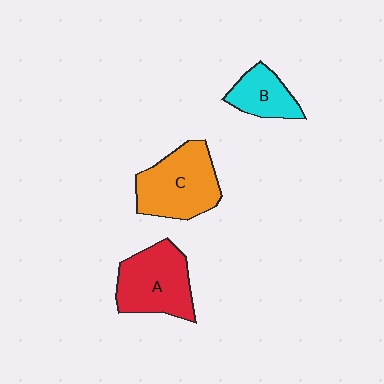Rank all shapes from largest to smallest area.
From largest to smallest: C (orange), A (red), B (cyan).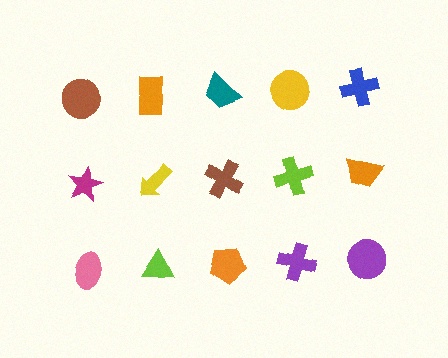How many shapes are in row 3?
5 shapes.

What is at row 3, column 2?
A lime triangle.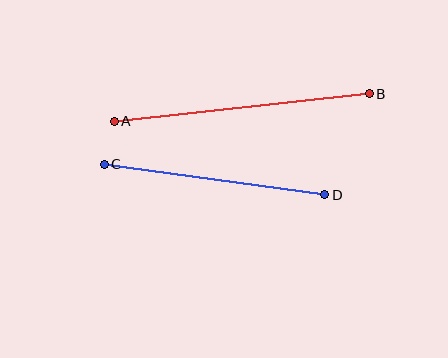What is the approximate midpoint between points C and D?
The midpoint is at approximately (214, 180) pixels.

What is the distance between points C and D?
The distance is approximately 222 pixels.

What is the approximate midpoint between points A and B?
The midpoint is at approximately (242, 107) pixels.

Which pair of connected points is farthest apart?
Points A and B are farthest apart.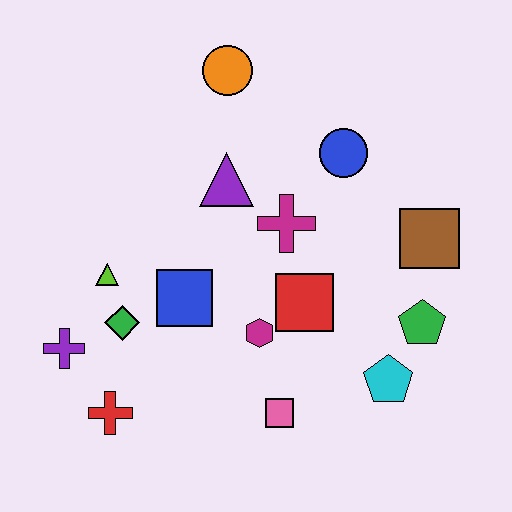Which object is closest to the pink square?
The magenta hexagon is closest to the pink square.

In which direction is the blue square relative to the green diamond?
The blue square is to the right of the green diamond.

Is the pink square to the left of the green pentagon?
Yes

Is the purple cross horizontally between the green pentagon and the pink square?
No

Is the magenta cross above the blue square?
Yes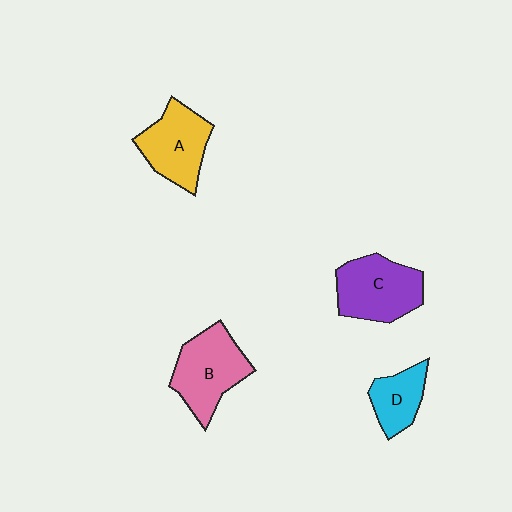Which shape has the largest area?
Shape B (pink).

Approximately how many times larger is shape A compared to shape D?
Approximately 1.5 times.